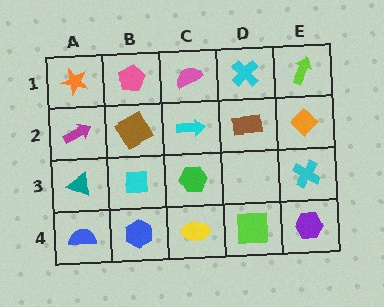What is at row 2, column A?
A magenta arrow.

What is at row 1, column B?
A pink pentagon.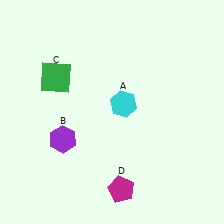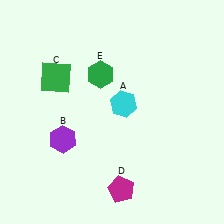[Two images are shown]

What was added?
A green hexagon (E) was added in Image 2.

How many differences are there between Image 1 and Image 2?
There is 1 difference between the two images.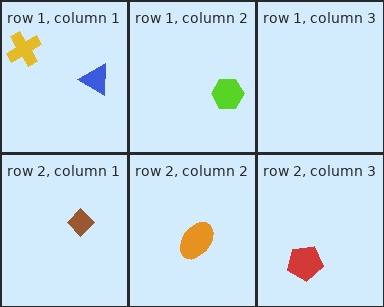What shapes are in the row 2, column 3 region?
The red pentagon.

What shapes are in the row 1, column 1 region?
The yellow cross, the blue triangle.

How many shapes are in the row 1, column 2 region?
1.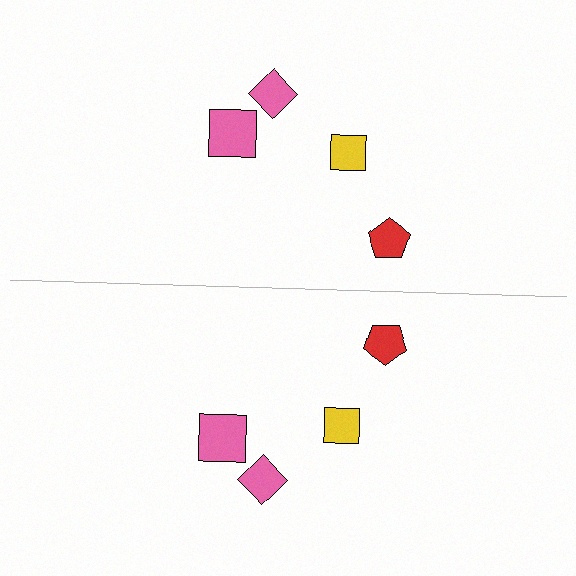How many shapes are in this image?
There are 8 shapes in this image.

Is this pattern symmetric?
Yes, this pattern has bilateral (reflection) symmetry.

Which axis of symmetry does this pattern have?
The pattern has a horizontal axis of symmetry running through the center of the image.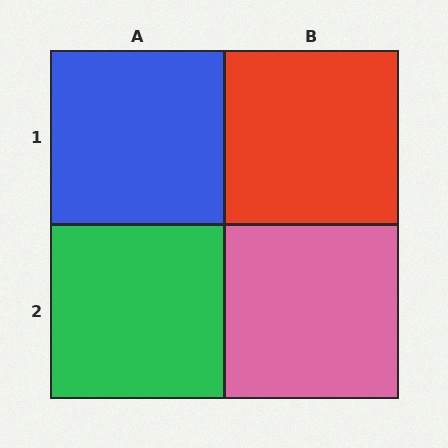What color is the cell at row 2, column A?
Green.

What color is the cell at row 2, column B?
Pink.